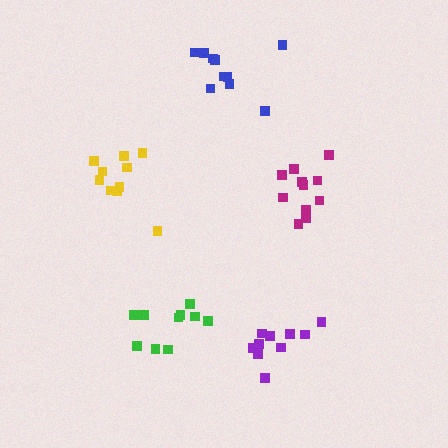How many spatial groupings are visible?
There are 5 spatial groupings.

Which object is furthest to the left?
The yellow cluster is leftmost.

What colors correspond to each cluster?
The clusters are colored: green, purple, yellow, blue, magenta.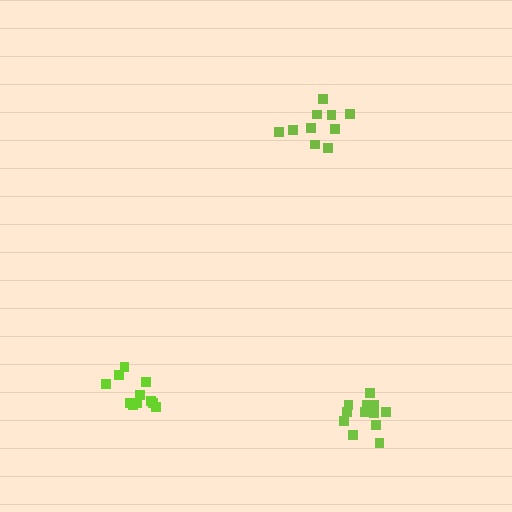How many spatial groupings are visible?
There are 3 spatial groupings.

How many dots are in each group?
Group 1: 10 dots, Group 2: 12 dots, Group 3: 11 dots (33 total).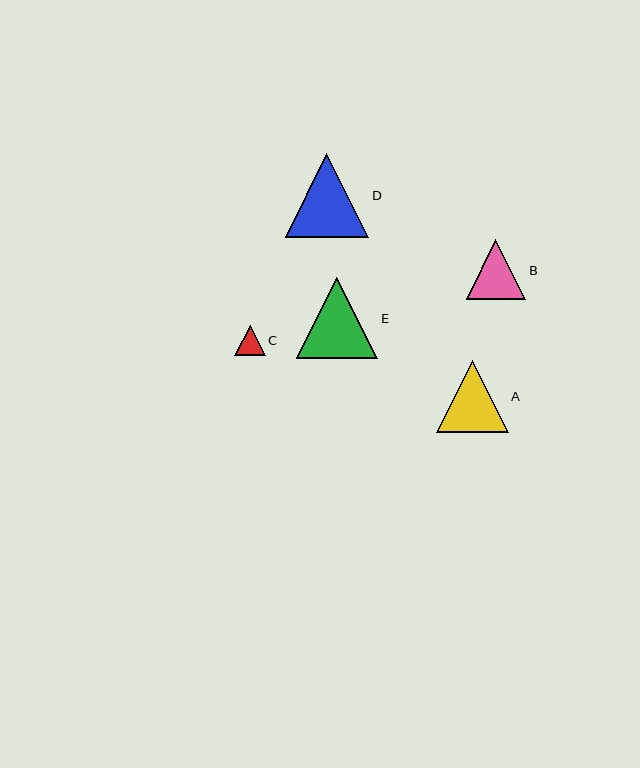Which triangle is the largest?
Triangle D is the largest with a size of approximately 84 pixels.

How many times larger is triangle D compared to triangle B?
Triangle D is approximately 1.4 times the size of triangle B.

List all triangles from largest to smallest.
From largest to smallest: D, E, A, B, C.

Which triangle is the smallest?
Triangle C is the smallest with a size of approximately 31 pixels.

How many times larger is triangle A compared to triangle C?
Triangle A is approximately 2.3 times the size of triangle C.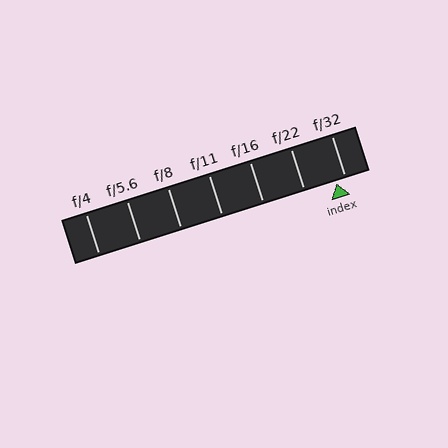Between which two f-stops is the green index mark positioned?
The index mark is between f/22 and f/32.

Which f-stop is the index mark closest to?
The index mark is closest to f/32.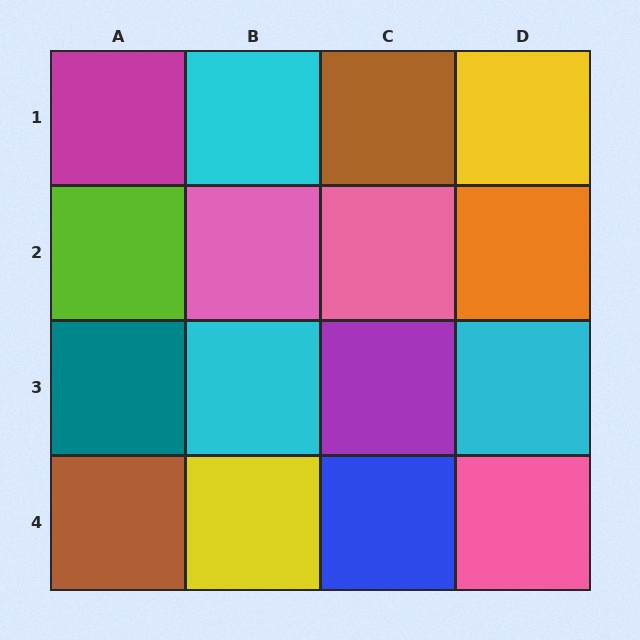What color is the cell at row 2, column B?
Pink.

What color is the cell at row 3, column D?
Cyan.